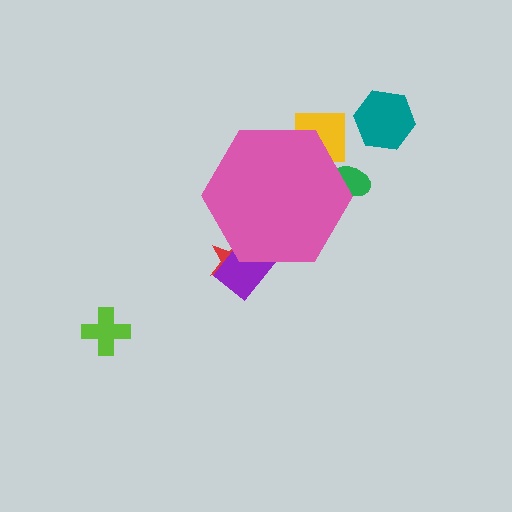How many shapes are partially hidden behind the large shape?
4 shapes are partially hidden.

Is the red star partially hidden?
Yes, the red star is partially hidden behind the pink hexagon.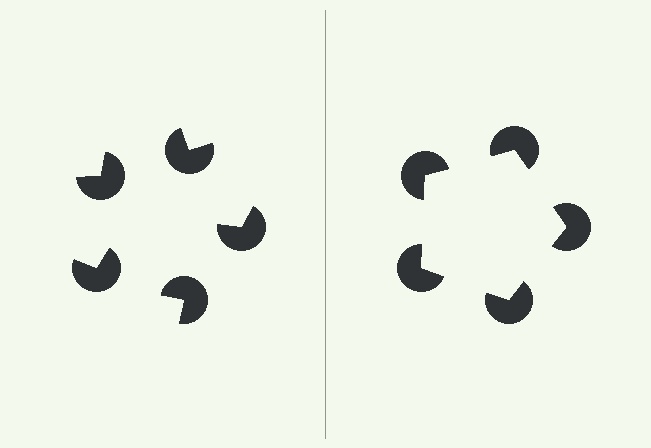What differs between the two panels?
The pac-man discs are positioned identically on both sides; only the wedge orientations differ. On the right they align to a pentagon; on the left they are misaligned.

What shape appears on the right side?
An illusory pentagon.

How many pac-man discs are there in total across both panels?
10 — 5 on each side.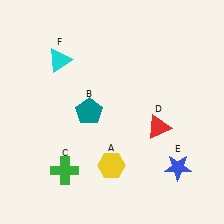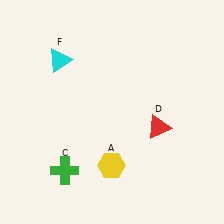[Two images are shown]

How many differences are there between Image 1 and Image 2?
There are 2 differences between the two images.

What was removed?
The teal pentagon (B), the blue star (E) were removed in Image 2.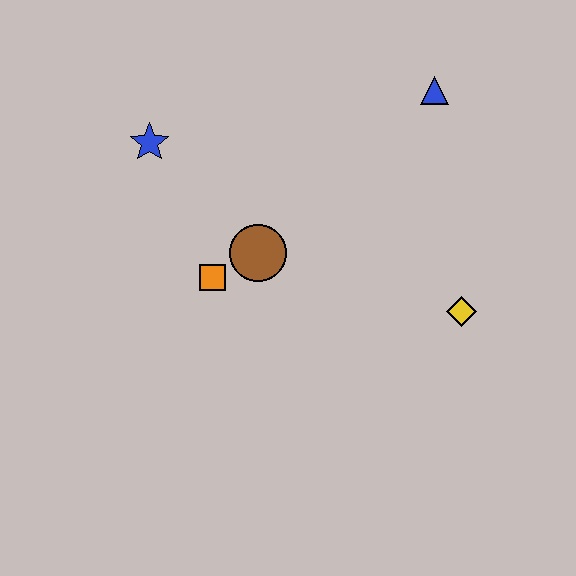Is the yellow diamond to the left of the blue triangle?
No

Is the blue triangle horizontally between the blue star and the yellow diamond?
Yes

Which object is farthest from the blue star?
The yellow diamond is farthest from the blue star.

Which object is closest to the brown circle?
The orange square is closest to the brown circle.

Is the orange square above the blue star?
No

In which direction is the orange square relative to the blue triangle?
The orange square is to the left of the blue triangle.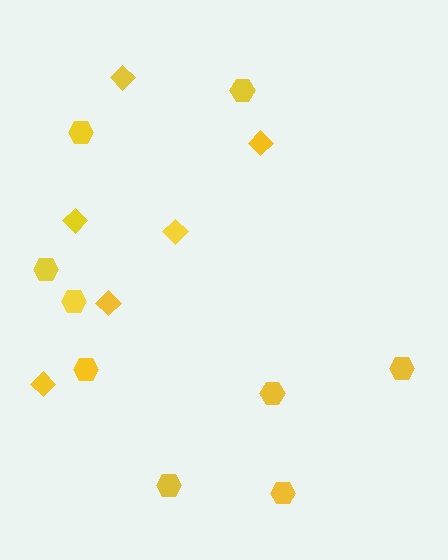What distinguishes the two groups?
There are 2 groups: one group of hexagons (9) and one group of diamonds (6).